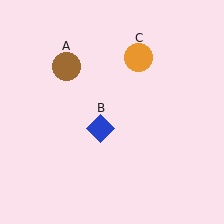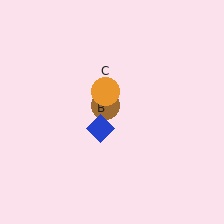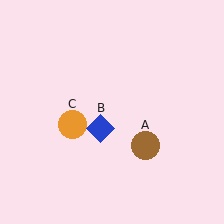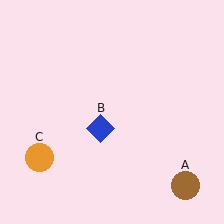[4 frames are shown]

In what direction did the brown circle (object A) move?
The brown circle (object A) moved down and to the right.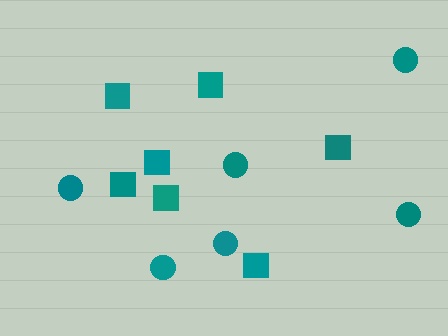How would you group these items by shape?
There are 2 groups: one group of circles (6) and one group of squares (7).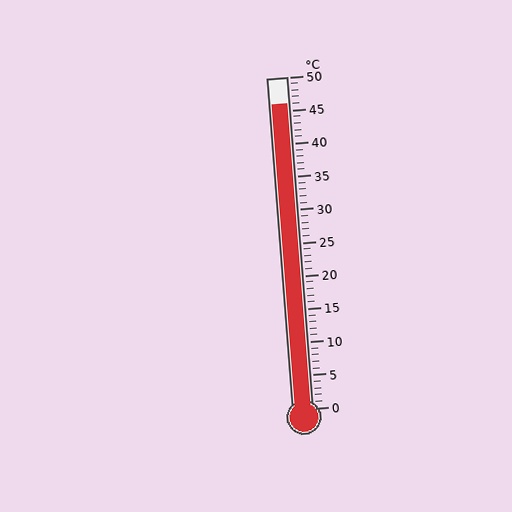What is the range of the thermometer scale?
The thermometer scale ranges from 0°C to 50°C.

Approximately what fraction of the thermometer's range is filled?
The thermometer is filled to approximately 90% of its range.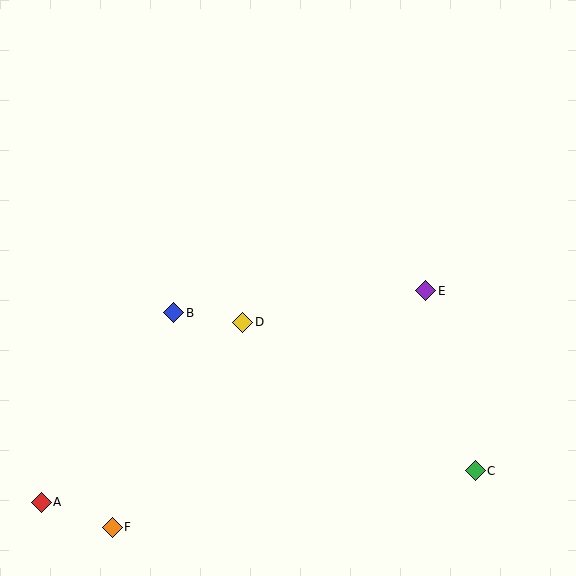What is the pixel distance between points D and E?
The distance between D and E is 186 pixels.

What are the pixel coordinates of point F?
Point F is at (112, 527).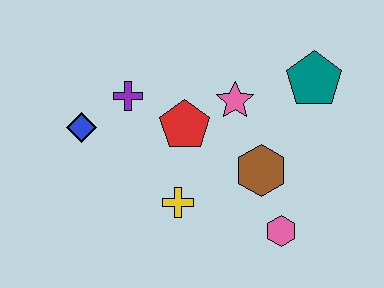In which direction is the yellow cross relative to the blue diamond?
The yellow cross is to the right of the blue diamond.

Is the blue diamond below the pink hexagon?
No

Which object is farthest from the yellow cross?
The teal pentagon is farthest from the yellow cross.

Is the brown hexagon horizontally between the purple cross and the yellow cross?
No